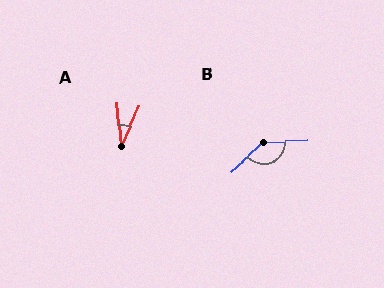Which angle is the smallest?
A, at approximately 30 degrees.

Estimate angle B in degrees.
Approximately 141 degrees.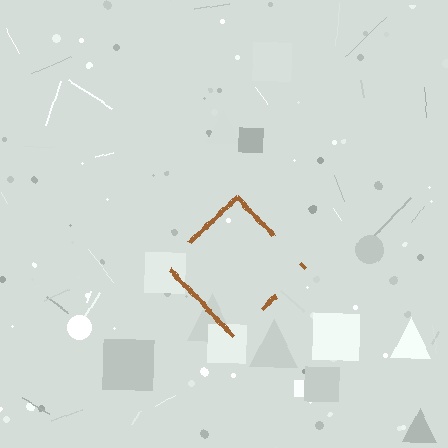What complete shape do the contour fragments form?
The contour fragments form a diamond.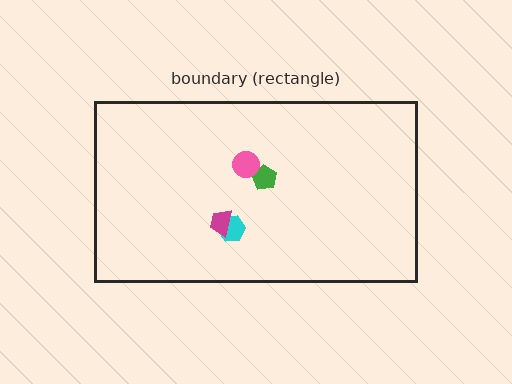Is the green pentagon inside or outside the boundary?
Inside.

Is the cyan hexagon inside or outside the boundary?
Inside.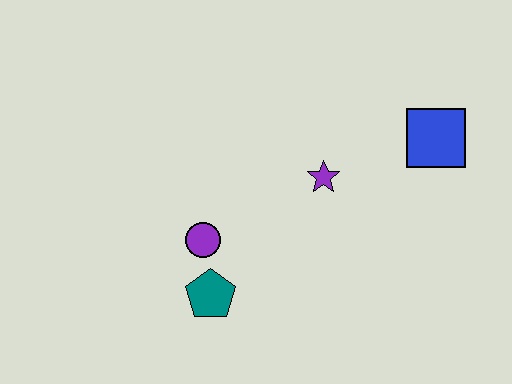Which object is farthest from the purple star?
The teal pentagon is farthest from the purple star.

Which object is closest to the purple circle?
The teal pentagon is closest to the purple circle.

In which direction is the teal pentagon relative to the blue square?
The teal pentagon is to the left of the blue square.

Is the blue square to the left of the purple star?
No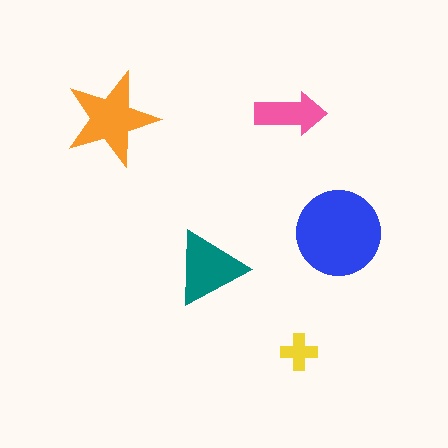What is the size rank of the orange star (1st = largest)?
2nd.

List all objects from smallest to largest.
The yellow cross, the pink arrow, the teal triangle, the orange star, the blue circle.